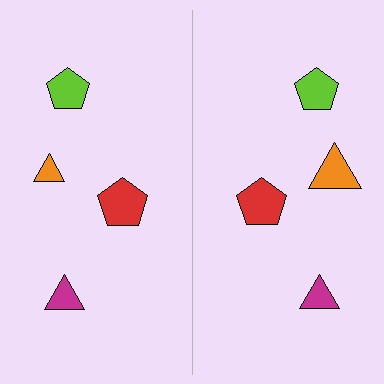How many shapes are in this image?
There are 8 shapes in this image.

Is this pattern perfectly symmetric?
No, the pattern is not perfectly symmetric. The orange triangle on the right side has a different size than its mirror counterpart.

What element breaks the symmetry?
The orange triangle on the right side has a different size than its mirror counterpart.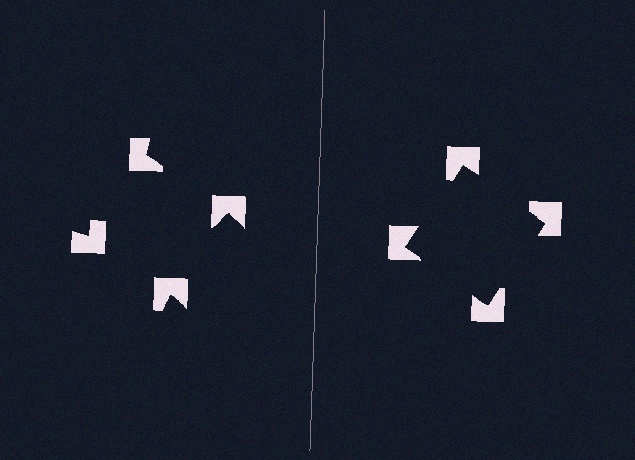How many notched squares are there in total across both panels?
8 — 4 on each side.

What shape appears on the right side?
An illusory square.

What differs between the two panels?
The notched squares are positioned identically on both sides; only the wedge orientations differ. On the right they align to a square; on the left they are misaligned.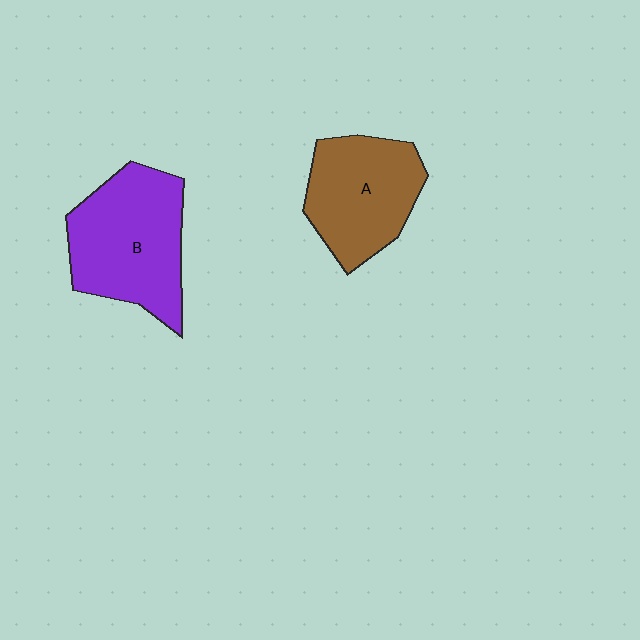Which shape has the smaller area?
Shape A (brown).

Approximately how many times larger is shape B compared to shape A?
Approximately 1.2 times.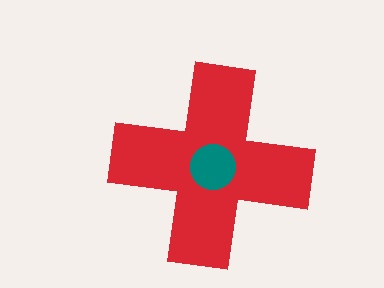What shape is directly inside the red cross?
The teal circle.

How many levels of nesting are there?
2.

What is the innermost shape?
The teal circle.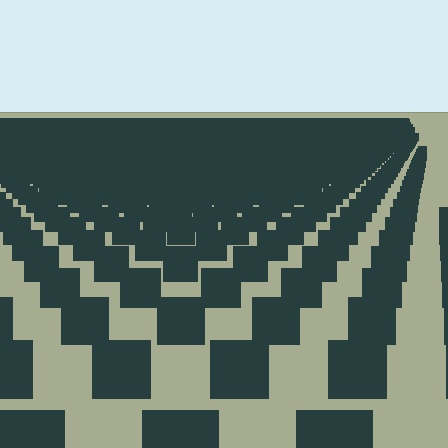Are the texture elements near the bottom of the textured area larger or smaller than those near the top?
Larger. Near the bottom, elements are closer to the viewer and appear at a bigger on-screen size.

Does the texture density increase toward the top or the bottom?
Density increases toward the top.